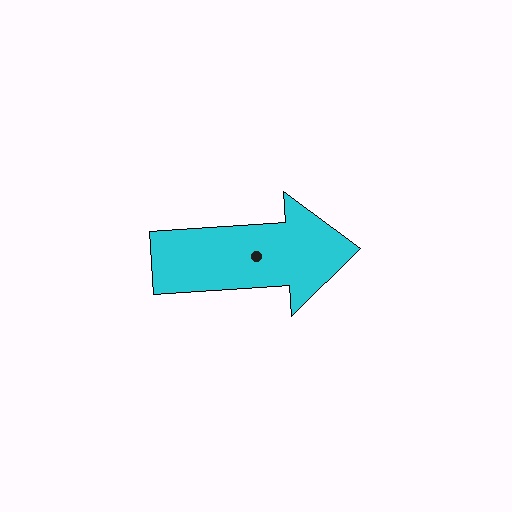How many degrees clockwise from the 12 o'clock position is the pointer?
Approximately 86 degrees.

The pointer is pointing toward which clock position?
Roughly 3 o'clock.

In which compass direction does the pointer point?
East.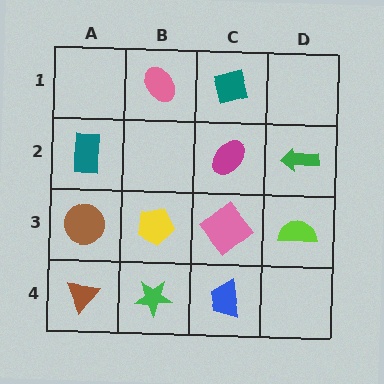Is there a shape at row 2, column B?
No, that cell is empty.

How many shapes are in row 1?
2 shapes.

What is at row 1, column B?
A pink ellipse.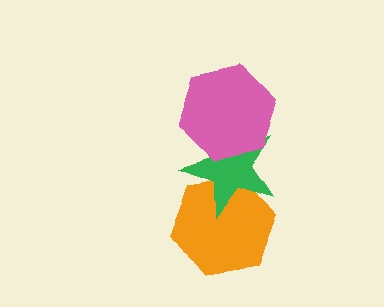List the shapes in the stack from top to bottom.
From top to bottom: the pink hexagon, the green star, the orange hexagon.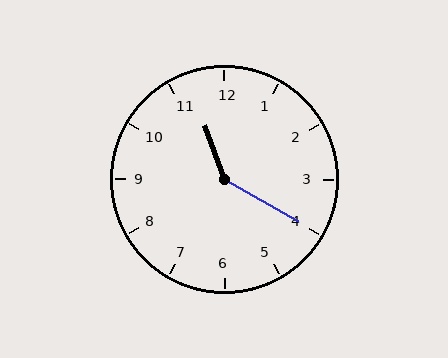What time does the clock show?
11:20.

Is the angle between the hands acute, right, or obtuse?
It is obtuse.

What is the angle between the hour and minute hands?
Approximately 140 degrees.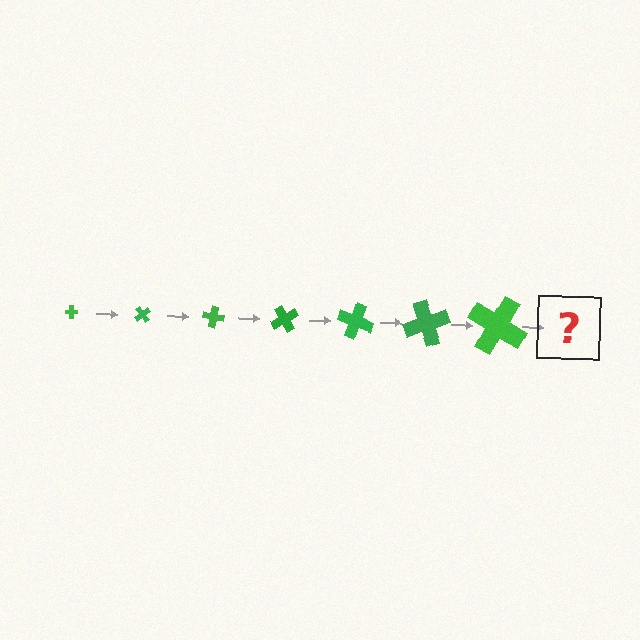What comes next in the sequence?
The next element should be a cross, larger than the previous one and rotated 350 degrees from the start.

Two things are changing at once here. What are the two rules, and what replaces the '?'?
The two rules are that the cross grows larger each step and it rotates 50 degrees each step. The '?' should be a cross, larger than the previous one and rotated 350 degrees from the start.